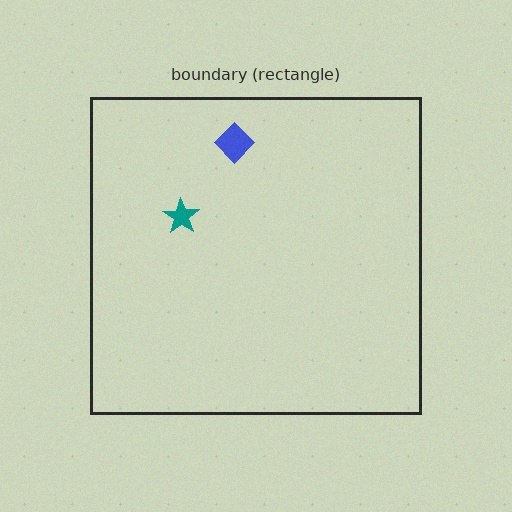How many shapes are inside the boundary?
2 inside, 0 outside.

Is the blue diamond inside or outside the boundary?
Inside.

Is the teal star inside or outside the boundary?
Inside.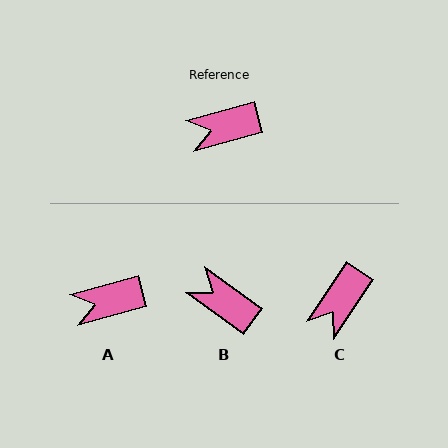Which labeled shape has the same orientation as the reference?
A.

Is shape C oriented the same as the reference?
No, it is off by about 41 degrees.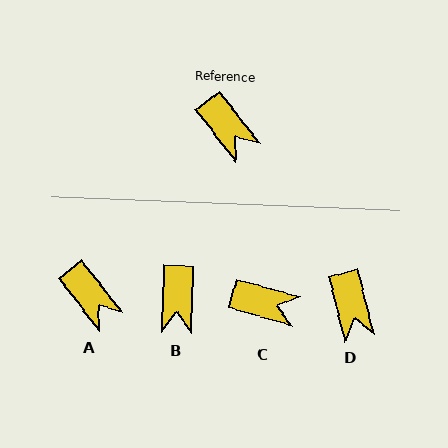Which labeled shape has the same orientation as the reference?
A.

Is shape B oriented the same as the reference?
No, it is off by about 40 degrees.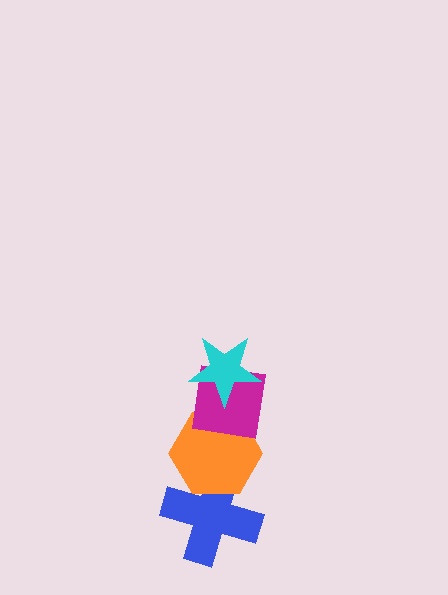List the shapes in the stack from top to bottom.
From top to bottom: the cyan star, the magenta square, the orange hexagon, the blue cross.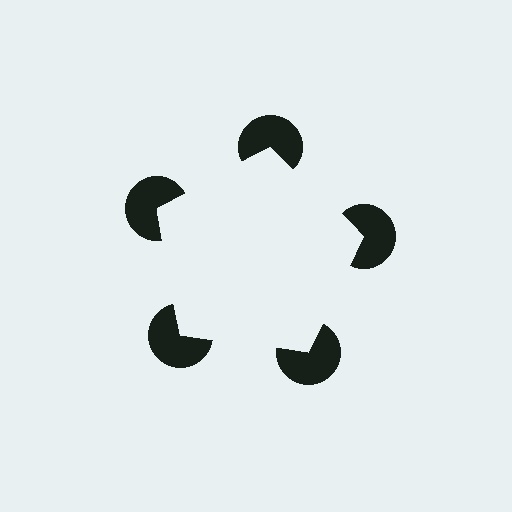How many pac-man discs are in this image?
There are 5 — one at each vertex of the illusory pentagon.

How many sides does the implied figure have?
5 sides.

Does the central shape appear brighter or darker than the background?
It typically appears slightly brighter than the background, even though no actual brightness change is drawn.